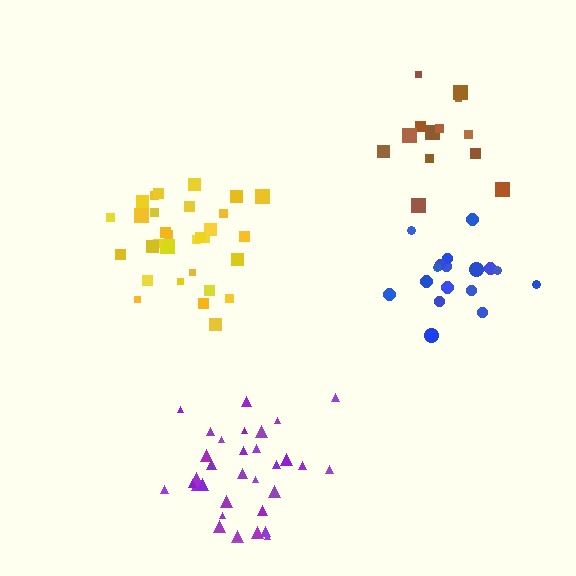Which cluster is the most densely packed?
Yellow.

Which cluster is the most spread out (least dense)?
Brown.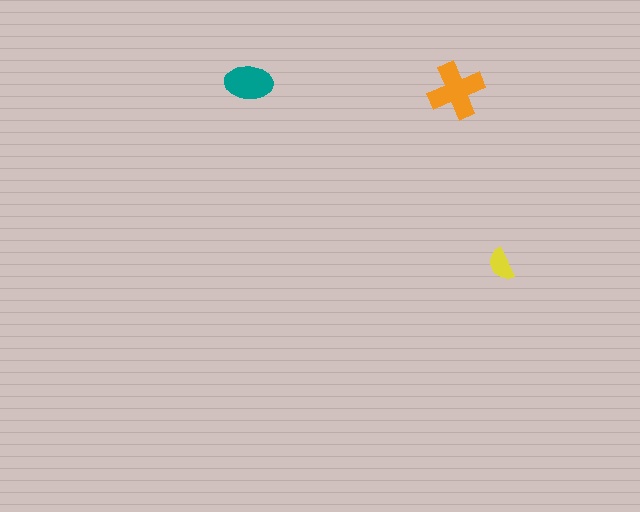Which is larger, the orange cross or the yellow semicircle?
The orange cross.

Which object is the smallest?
The yellow semicircle.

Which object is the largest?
The orange cross.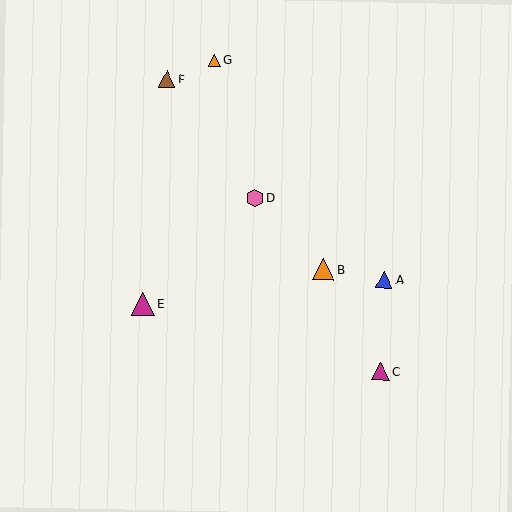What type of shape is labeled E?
Shape E is a magenta triangle.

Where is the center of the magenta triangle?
The center of the magenta triangle is at (380, 372).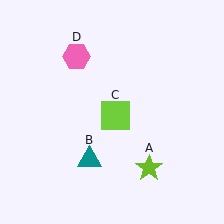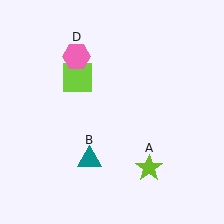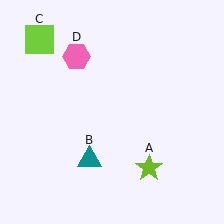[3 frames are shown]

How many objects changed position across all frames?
1 object changed position: lime square (object C).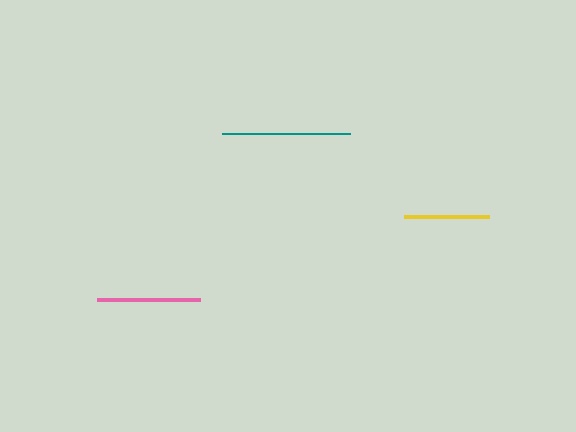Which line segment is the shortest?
The yellow line is the shortest at approximately 86 pixels.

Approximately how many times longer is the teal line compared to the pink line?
The teal line is approximately 1.2 times the length of the pink line.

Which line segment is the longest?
The teal line is the longest at approximately 128 pixels.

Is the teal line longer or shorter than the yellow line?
The teal line is longer than the yellow line.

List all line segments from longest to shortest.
From longest to shortest: teal, pink, yellow.